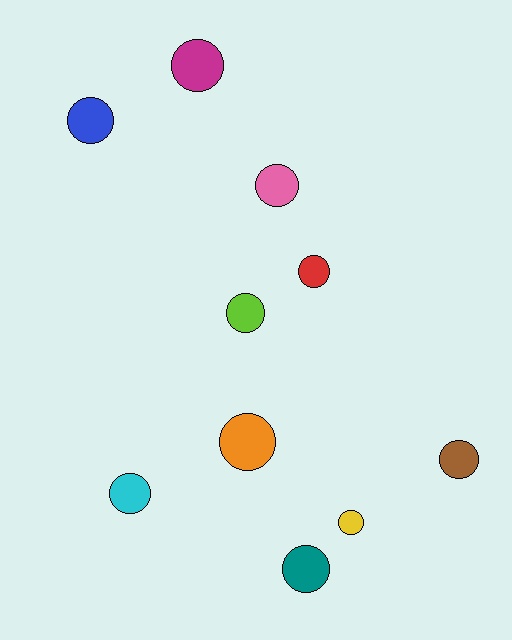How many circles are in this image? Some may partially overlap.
There are 10 circles.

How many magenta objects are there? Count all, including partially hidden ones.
There is 1 magenta object.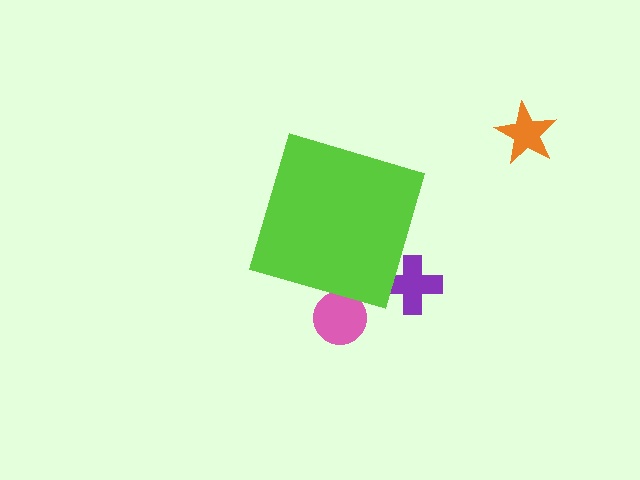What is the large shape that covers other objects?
A lime diamond.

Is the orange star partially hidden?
No, the orange star is fully visible.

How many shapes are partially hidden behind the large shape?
2 shapes are partially hidden.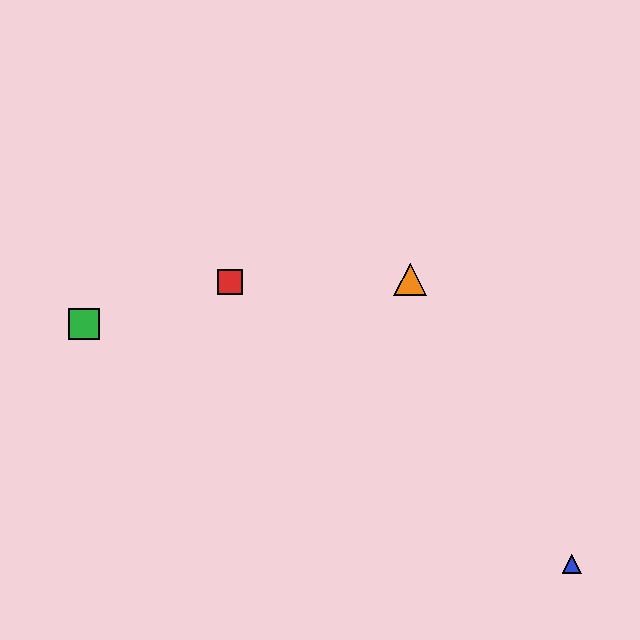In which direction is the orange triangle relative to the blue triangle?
The orange triangle is above the blue triangle.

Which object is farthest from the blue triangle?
The green square is farthest from the blue triangle.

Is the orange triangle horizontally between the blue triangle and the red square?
Yes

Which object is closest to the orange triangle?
The red square is closest to the orange triangle.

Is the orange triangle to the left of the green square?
No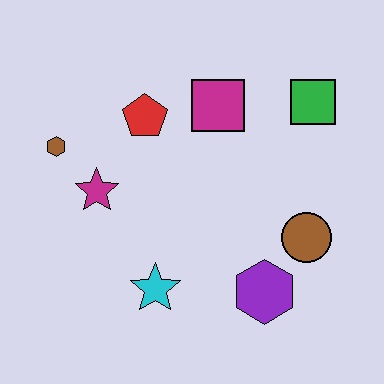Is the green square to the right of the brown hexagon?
Yes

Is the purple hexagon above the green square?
No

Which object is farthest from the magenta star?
The green square is farthest from the magenta star.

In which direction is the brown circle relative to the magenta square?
The brown circle is below the magenta square.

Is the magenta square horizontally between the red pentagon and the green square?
Yes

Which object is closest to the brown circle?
The purple hexagon is closest to the brown circle.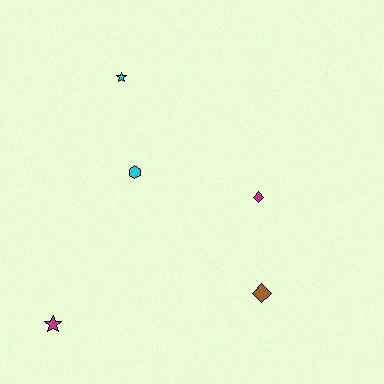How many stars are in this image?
There are 2 stars.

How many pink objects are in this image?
There are no pink objects.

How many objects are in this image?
There are 5 objects.